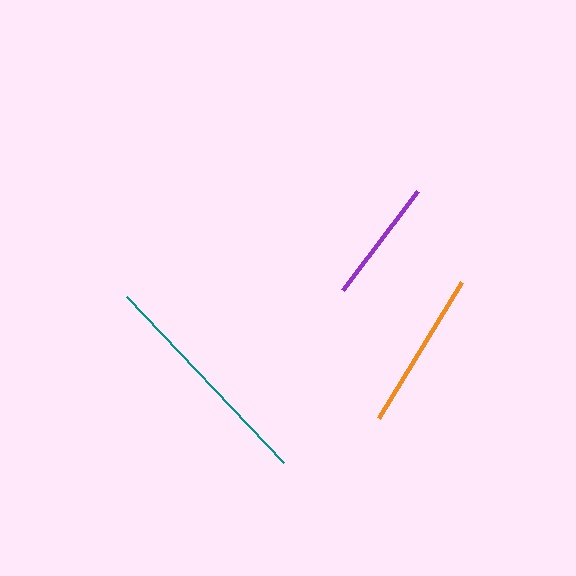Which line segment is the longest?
The teal line is the longest at approximately 229 pixels.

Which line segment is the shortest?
The purple line is the shortest at approximately 124 pixels.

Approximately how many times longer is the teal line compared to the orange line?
The teal line is approximately 1.4 times the length of the orange line.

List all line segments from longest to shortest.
From longest to shortest: teal, orange, purple.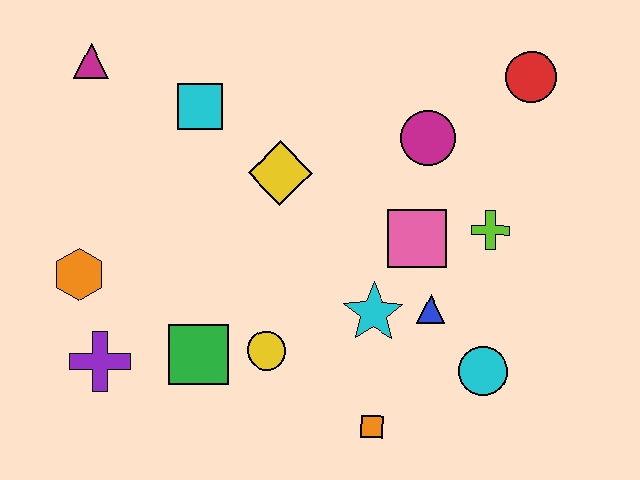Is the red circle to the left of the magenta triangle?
No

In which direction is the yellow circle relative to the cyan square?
The yellow circle is below the cyan square.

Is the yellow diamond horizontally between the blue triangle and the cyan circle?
No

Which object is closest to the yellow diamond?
The cyan square is closest to the yellow diamond.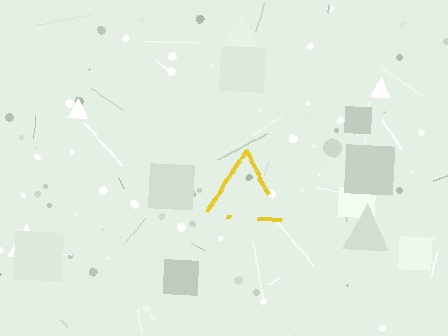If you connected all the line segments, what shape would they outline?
They would outline a triangle.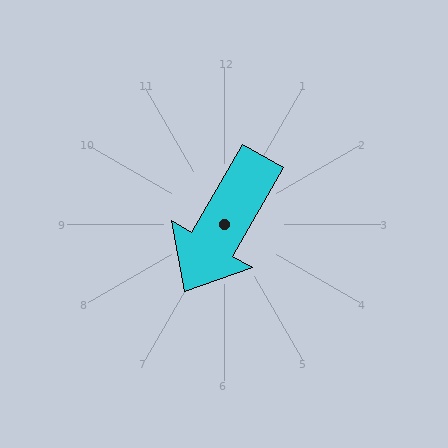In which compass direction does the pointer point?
Southwest.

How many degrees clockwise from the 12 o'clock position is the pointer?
Approximately 210 degrees.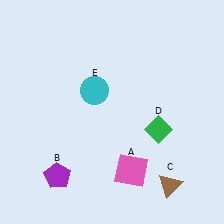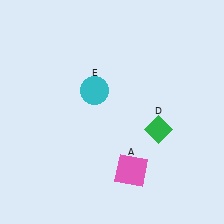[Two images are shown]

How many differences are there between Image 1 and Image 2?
There are 2 differences between the two images.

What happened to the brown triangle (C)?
The brown triangle (C) was removed in Image 2. It was in the bottom-right area of Image 1.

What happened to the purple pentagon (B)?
The purple pentagon (B) was removed in Image 2. It was in the bottom-left area of Image 1.